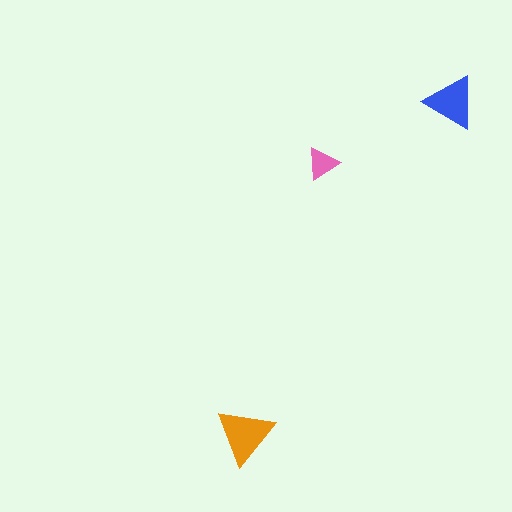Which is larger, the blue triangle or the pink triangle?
The blue one.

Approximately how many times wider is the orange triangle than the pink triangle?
About 2 times wider.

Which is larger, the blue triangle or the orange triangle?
The orange one.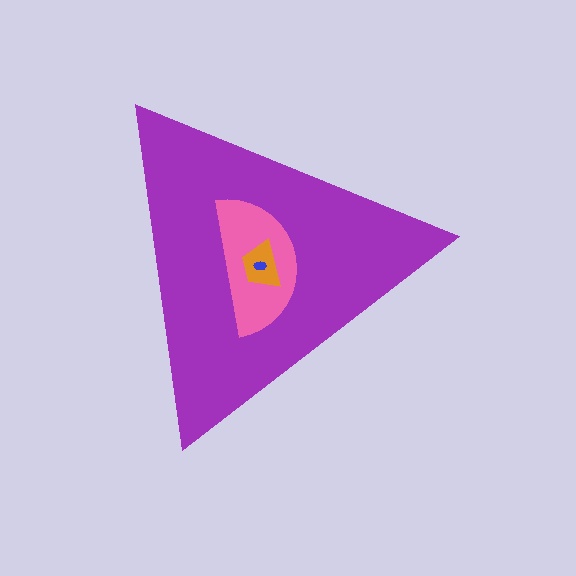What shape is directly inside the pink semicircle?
The orange trapezoid.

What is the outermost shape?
The purple triangle.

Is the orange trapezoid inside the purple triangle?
Yes.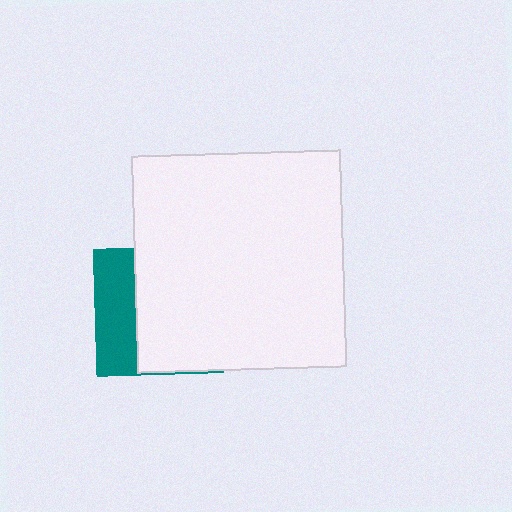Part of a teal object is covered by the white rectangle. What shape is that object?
It is a square.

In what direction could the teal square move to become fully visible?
The teal square could move left. That would shift it out from behind the white rectangle entirely.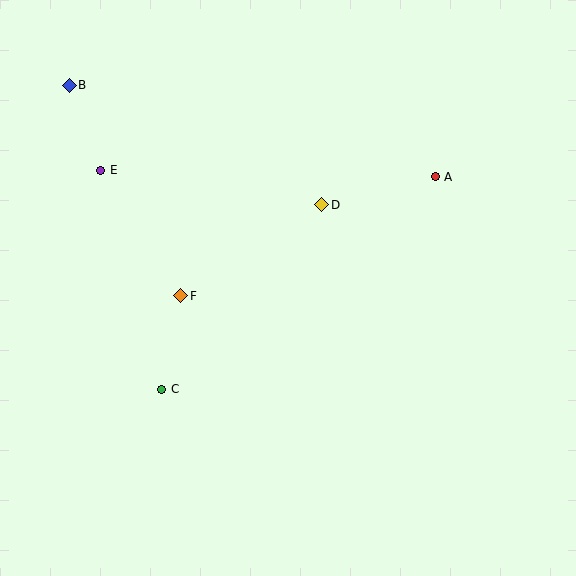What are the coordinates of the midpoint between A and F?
The midpoint between A and F is at (308, 236).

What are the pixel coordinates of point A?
Point A is at (435, 177).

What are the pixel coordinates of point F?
Point F is at (181, 296).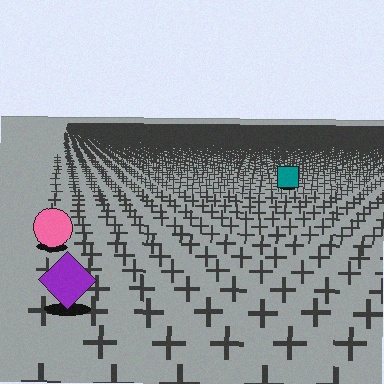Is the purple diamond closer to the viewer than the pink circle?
Yes. The purple diamond is closer — you can tell from the texture gradient: the ground texture is coarser near it.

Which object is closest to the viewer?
The purple diamond is closest. The texture marks near it are larger and more spread out.